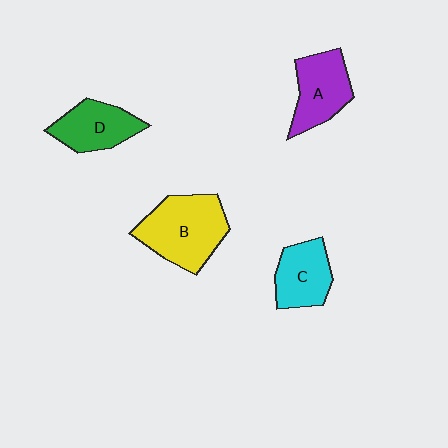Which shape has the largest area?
Shape B (yellow).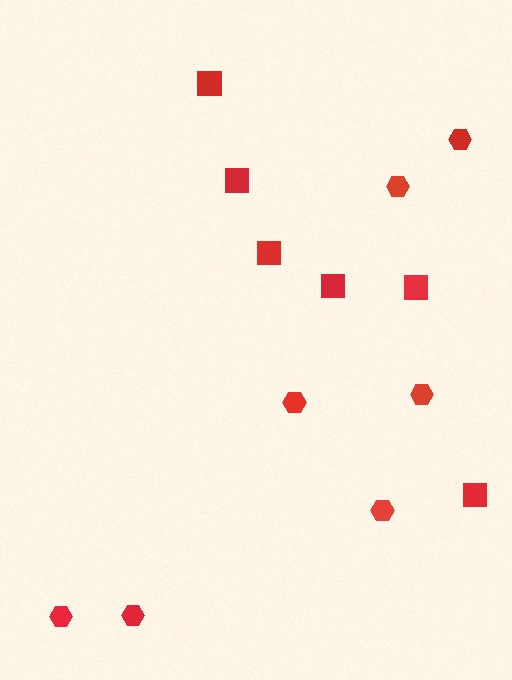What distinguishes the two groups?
There are 2 groups: one group of squares (6) and one group of hexagons (7).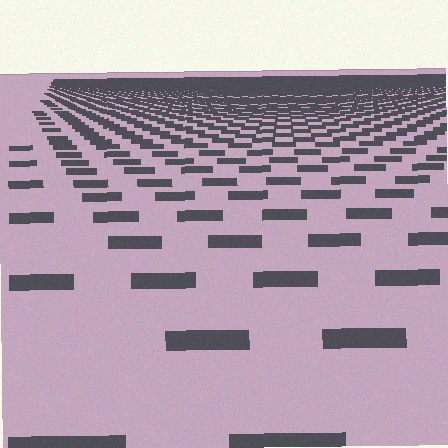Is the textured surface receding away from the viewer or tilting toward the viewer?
The surface is receding away from the viewer. Texture elements get smaller and denser toward the top.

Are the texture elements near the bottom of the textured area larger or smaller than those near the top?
Larger. Near the bottom, elements are closer to the viewer and appear at a bigger on-screen size.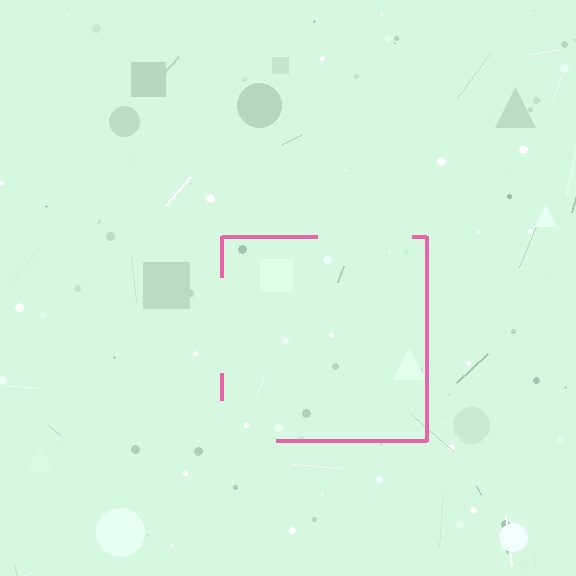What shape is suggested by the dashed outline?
The dashed outline suggests a square.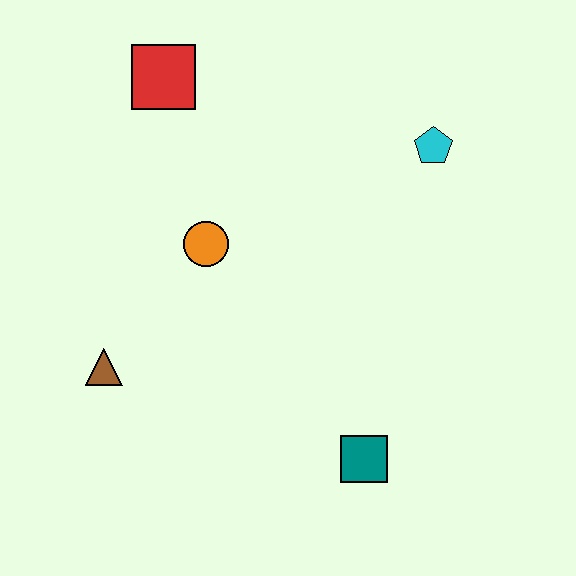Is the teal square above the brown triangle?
No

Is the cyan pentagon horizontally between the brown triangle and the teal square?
No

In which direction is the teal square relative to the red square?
The teal square is below the red square.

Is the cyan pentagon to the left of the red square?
No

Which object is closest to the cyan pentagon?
The orange circle is closest to the cyan pentagon.